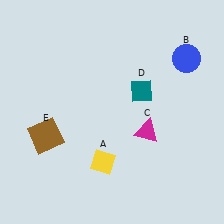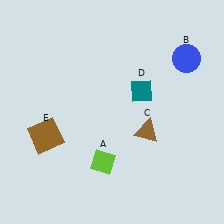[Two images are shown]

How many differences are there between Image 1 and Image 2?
There are 2 differences between the two images.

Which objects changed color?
A changed from yellow to lime. C changed from magenta to brown.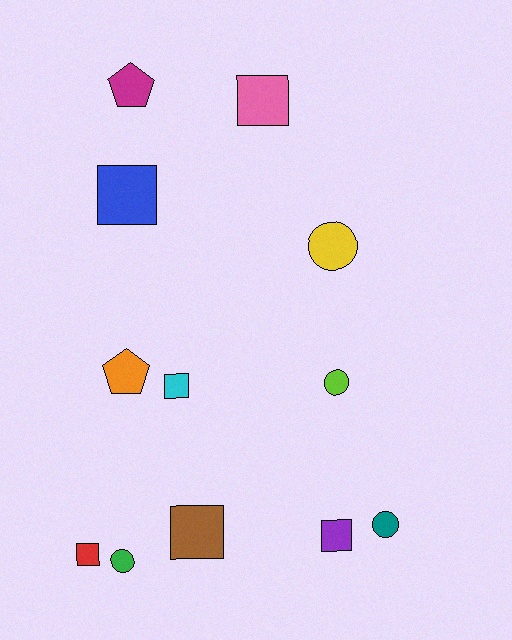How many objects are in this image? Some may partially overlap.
There are 12 objects.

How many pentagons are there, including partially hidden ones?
There are 2 pentagons.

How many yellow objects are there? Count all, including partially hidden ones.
There is 1 yellow object.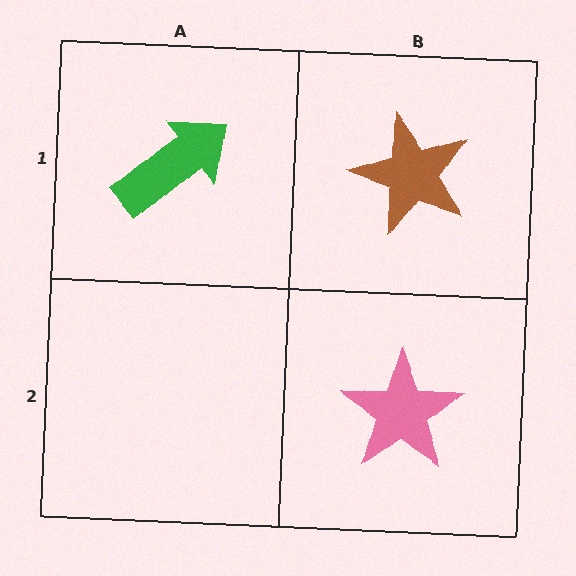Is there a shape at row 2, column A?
No, that cell is empty.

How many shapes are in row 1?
2 shapes.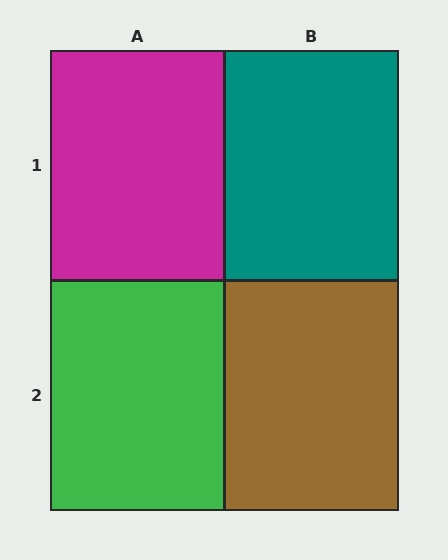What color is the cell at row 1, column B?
Teal.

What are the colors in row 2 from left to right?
Green, brown.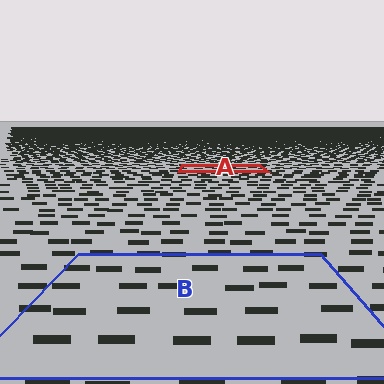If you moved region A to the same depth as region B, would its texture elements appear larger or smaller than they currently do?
They would appear larger. At a closer depth, the same texture elements are projected at a bigger on-screen size.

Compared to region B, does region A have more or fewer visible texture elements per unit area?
Region A has more texture elements per unit area — they are packed more densely because it is farther away.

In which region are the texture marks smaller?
The texture marks are smaller in region A, because it is farther away.